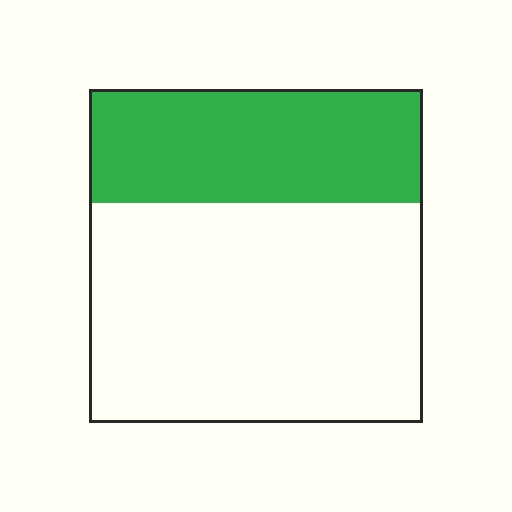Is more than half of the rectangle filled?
No.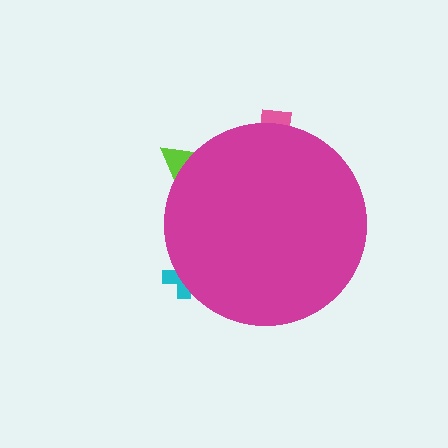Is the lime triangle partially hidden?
Yes, the lime triangle is partially hidden behind the magenta circle.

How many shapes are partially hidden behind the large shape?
3 shapes are partially hidden.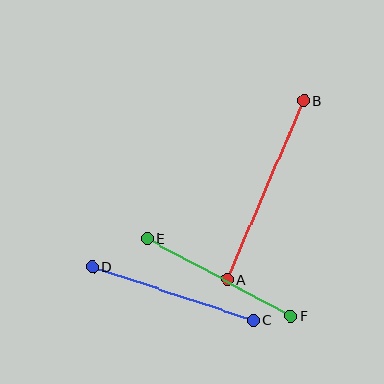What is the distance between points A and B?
The distance is approximately 195 pixels.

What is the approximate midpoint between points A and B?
The midpoint is at approximately (265, 190) pixels.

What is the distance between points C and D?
The distance is approximately 170 pixels.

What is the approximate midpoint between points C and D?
The midpoint is at approximately (173, 293) pixels.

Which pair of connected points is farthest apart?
Points A and B are farthest apart.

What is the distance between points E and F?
The distance is approximately 163 pixels.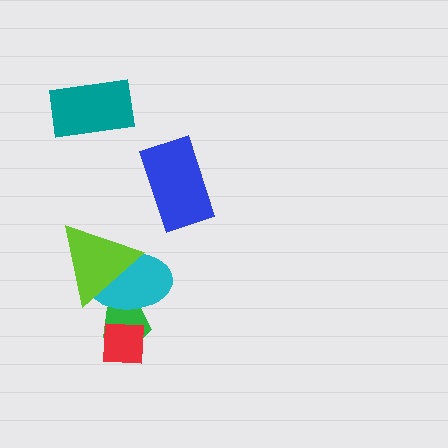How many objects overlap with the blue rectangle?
0 objects overlap with the blue rectangle.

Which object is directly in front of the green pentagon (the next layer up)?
The cyan ellipse is directly in front of the green pentagon.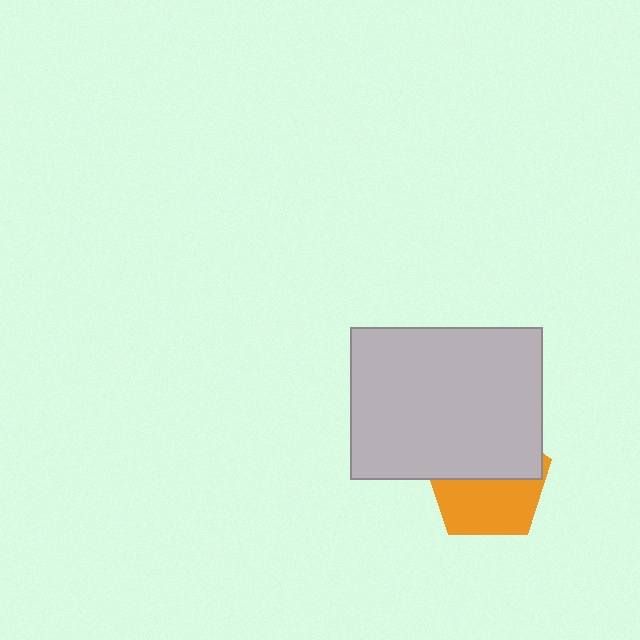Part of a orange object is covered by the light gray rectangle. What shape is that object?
It is a pentagon.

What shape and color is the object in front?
The object in front is a light gray rectangle.